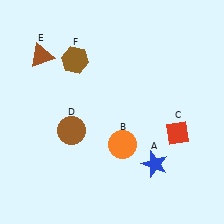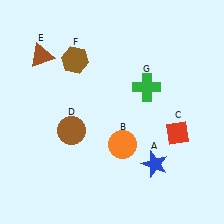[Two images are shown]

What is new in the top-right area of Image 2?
A green cross (G) was added in the top-right area of Image 2.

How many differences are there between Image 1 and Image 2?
There is 1 difference between the two images.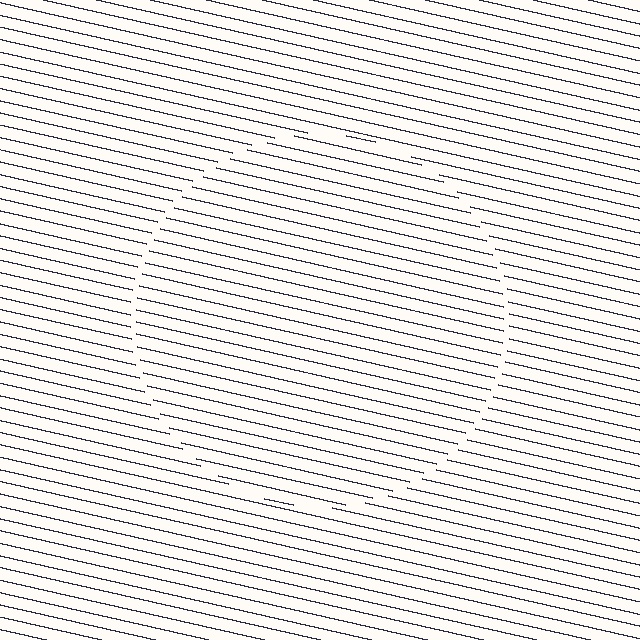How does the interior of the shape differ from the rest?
The interior of the shape contains the same grating, shifted by half a period — the contour is defined by the phase discontinuity where line-ends from the inner and outer gratings abut.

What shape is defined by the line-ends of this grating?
An illusory circle. The interior of the shape contains the same grating, shifted by half a period — the contour is defined by the phase discontinuity where line-ends from the inner and outer gratings abut.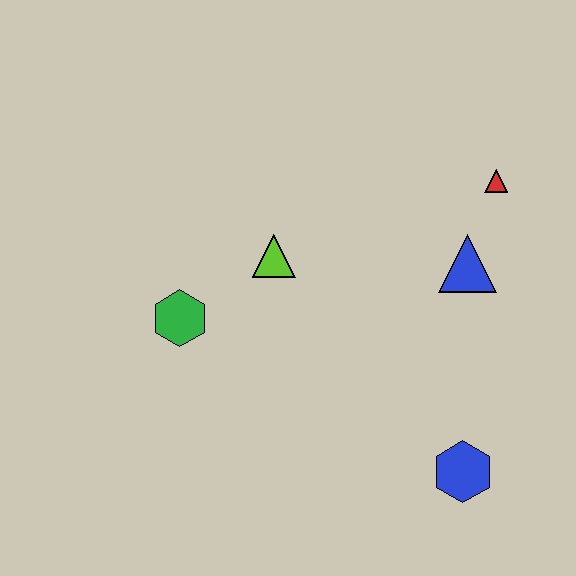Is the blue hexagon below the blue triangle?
Yes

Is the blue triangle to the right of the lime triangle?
Yes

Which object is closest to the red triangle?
The blue triangle is closest to the red triangle.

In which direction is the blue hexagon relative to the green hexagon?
The blue hexagon is to the right of the green hexagon.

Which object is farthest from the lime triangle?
The blue hexagon is farthest from the lime triangle.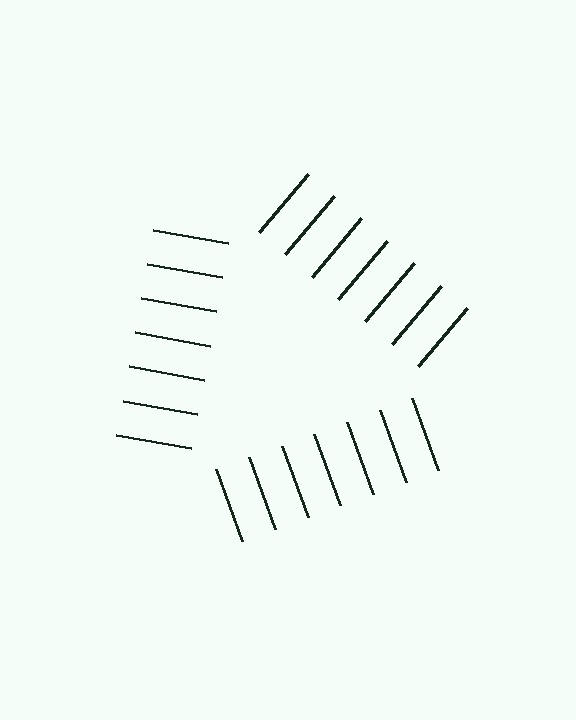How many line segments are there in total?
21 — 7 along each of the 3 edges.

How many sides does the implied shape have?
3 sides — the line-ends trace a triangle.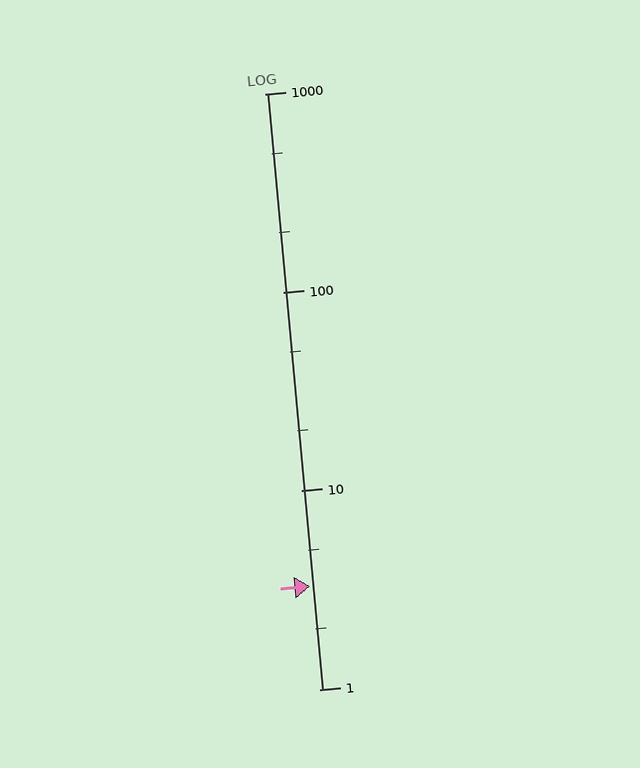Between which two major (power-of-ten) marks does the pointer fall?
The pointer is between 1 and 10.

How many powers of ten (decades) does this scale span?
The scale spans 3 decades, from 1 to 1000.